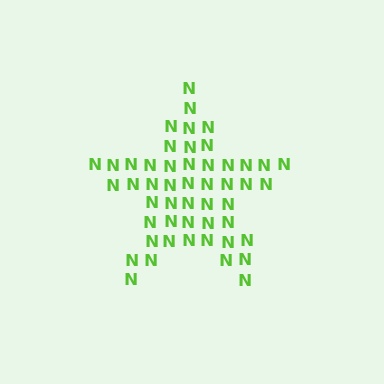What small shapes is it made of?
It is made of small letter N's.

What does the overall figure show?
The overall figure shows a star.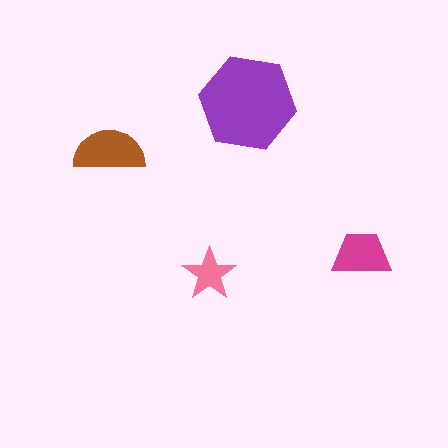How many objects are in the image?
There are 4 objects in the image.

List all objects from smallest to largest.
The pink star, the magenta trapezoid, the brown semicircle, the purple hexagon.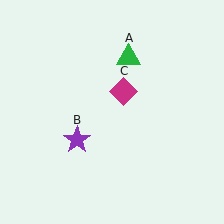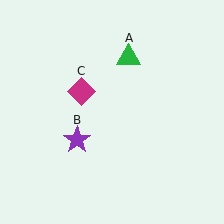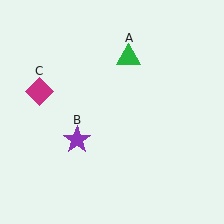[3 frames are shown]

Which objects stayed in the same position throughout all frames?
Green triangle (object A) and purple star (object B) remained stationary.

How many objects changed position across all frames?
1 object changed position: magenta diamond (object C).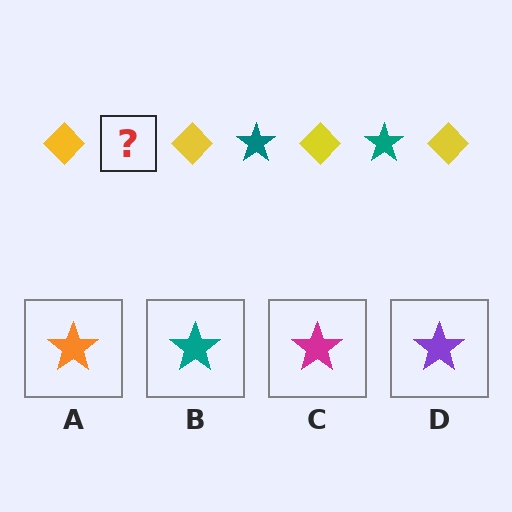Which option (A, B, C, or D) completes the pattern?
B.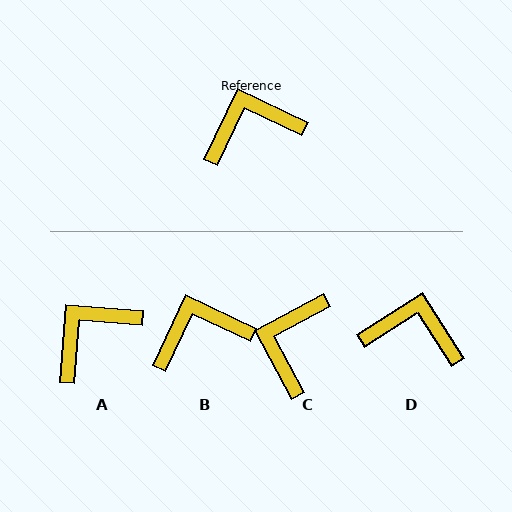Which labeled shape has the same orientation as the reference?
B.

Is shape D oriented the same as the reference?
No, it is off by about 32 degrees.